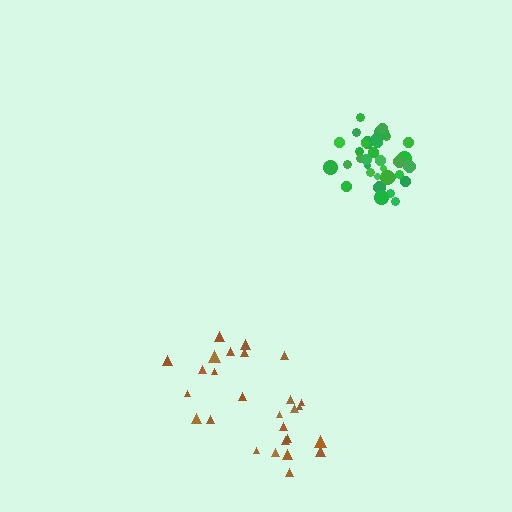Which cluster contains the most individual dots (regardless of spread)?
Green (34).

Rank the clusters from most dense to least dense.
green, brown.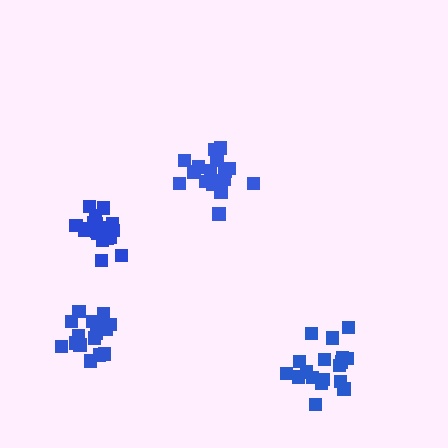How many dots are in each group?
Group 1: 18 dots, Group 2: 18 dots, Group 3: 19 dots, Group 4: 16 dots (71 total).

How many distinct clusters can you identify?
There are 4 distinct clusters.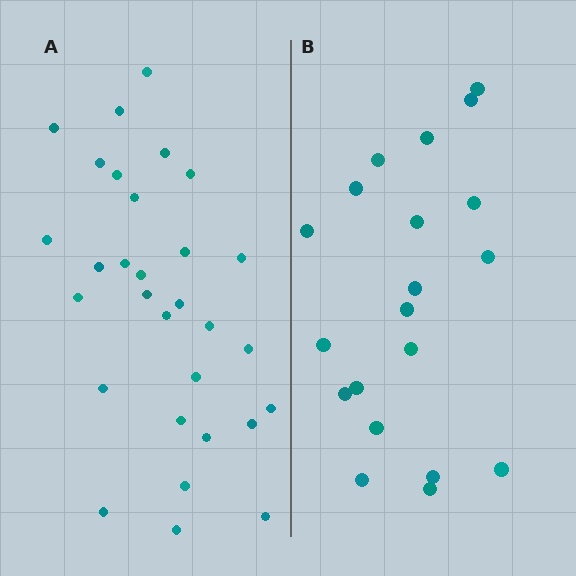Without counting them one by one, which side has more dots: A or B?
Region A (the left region) has more dots.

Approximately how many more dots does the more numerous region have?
Region A has roughly 10 or so more dots than region B.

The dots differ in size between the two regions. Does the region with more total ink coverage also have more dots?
No. Region B has more total ink coverage because its dots are larger, but region A actually contains more individual dots. Total area can be misleading — the number of items is what matters here.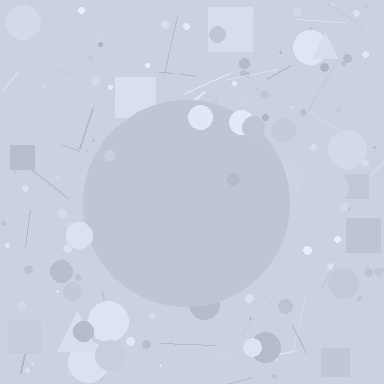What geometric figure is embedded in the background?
A circle is embedded in the background.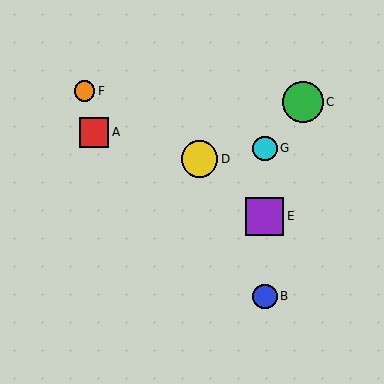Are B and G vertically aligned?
Yes, both are at x≈265.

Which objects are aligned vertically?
Objects B, E, G are aligned vertically.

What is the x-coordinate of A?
Object A is at x≈94.